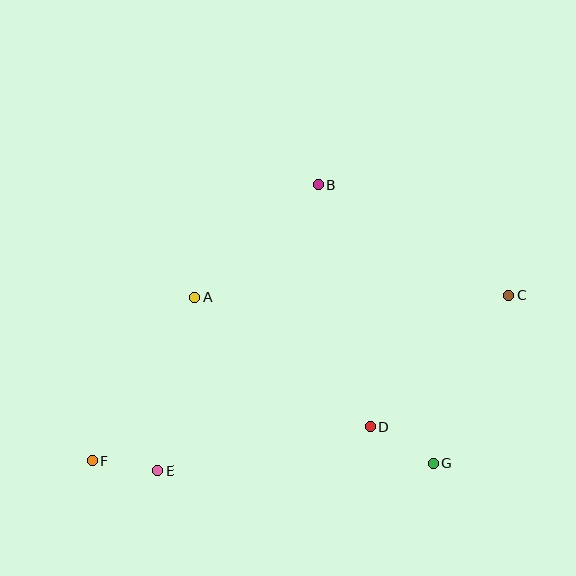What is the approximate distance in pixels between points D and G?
The distance between D and G is approximately 72 pixels.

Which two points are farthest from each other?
Points C and F are farthest from each other.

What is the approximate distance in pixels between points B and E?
The distance between B and E is approximately 327 pixels.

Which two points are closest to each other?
Points E and F are closest to each other.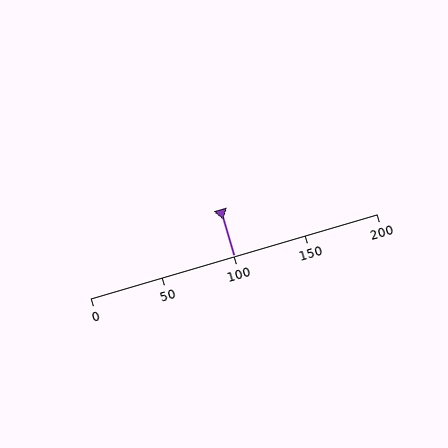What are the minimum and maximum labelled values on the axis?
The axis runs from 0 to 200.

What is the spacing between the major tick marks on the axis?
The major ticks are spaced 50 apart.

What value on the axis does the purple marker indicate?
The marker indicates approximately 100.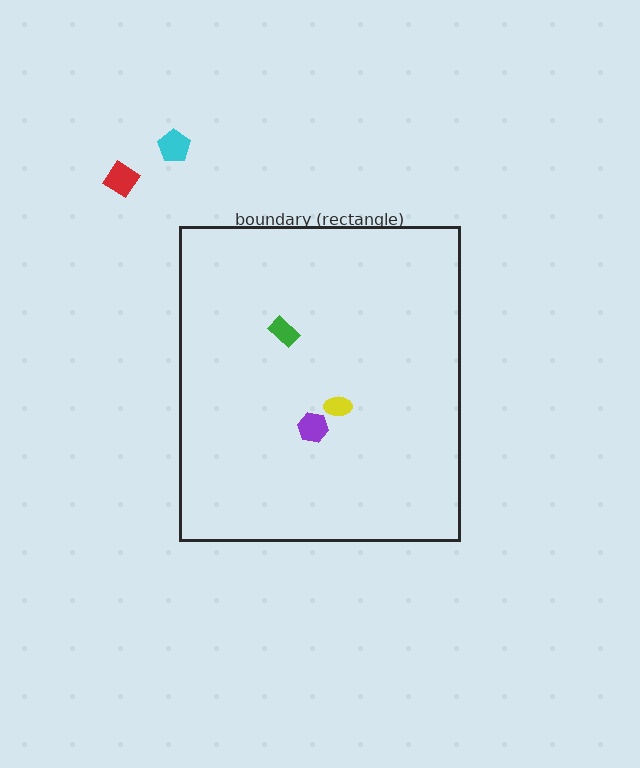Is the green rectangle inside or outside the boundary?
Inside.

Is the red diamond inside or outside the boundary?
Outside.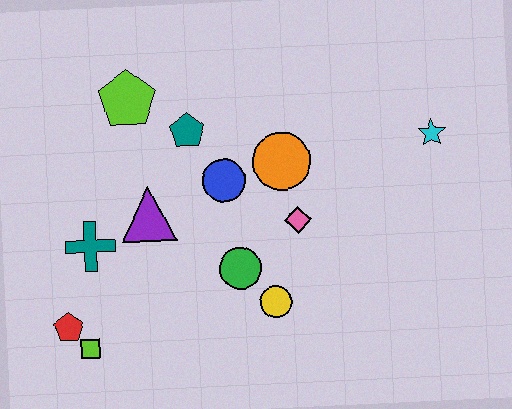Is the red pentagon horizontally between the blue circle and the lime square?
No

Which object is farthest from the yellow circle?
The lime pentagon is farthest from the yellow circle.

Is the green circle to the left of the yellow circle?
Yes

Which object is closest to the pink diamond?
The orange circle is closest to the pink diamond.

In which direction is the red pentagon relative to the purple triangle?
The red pentagon is below the purple triangle.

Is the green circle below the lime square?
No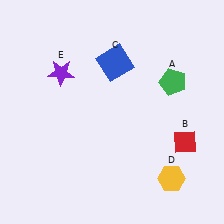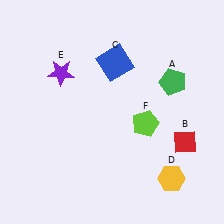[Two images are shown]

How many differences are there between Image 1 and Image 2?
There is 1 difference between the two images.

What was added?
A lime pentagon (F) was added in Image 2.